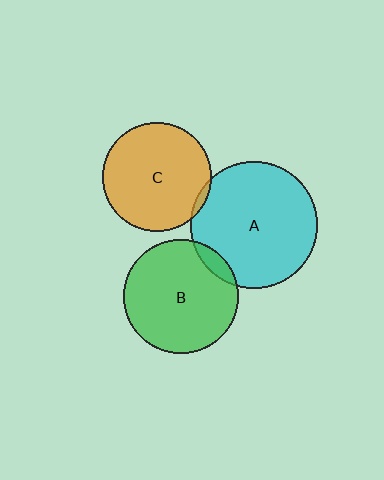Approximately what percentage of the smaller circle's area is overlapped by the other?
Approximately 10%.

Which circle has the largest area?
Circle A (cyan).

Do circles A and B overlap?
Yes.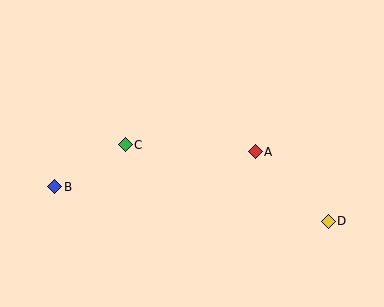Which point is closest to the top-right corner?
Point A is closest to the top-right corner.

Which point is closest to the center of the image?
Point A at (255, 152) is closest to the center.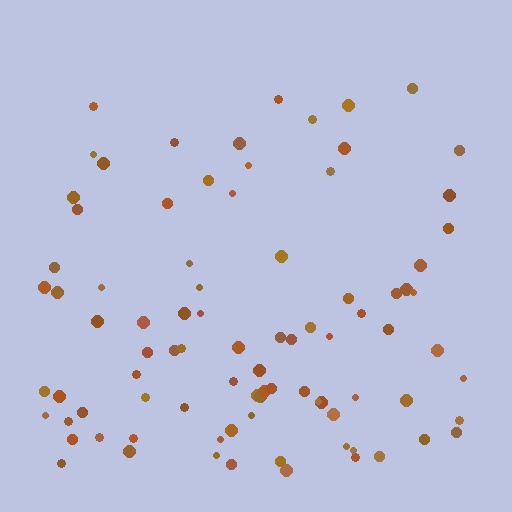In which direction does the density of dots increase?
From top to bottom, with the bottom side densest.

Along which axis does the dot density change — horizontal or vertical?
Vertical.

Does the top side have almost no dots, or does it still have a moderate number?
Still a moderate number, just noticeably fewer than the bottom.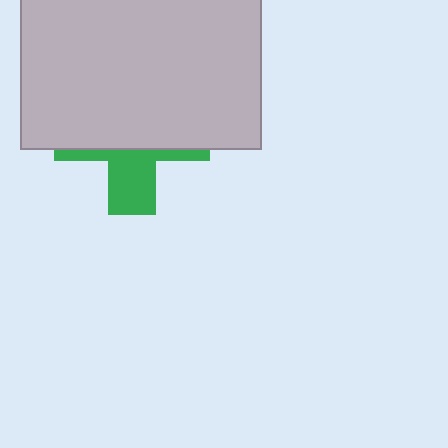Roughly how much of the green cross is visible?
A small part of it is visible (roughly 35%).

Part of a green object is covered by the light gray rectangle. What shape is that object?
It is a cross.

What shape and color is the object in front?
The object in front is a light gray rectangle.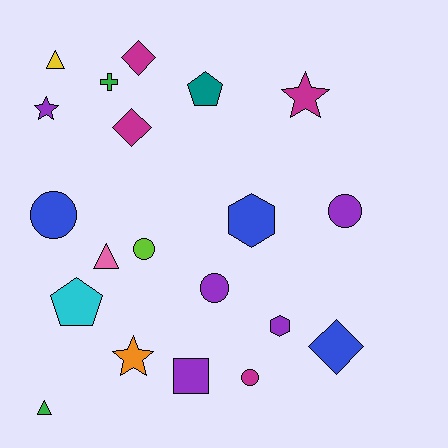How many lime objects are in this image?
There is 1 lime object.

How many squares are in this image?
There is 1 square.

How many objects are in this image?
There are 20 objects.